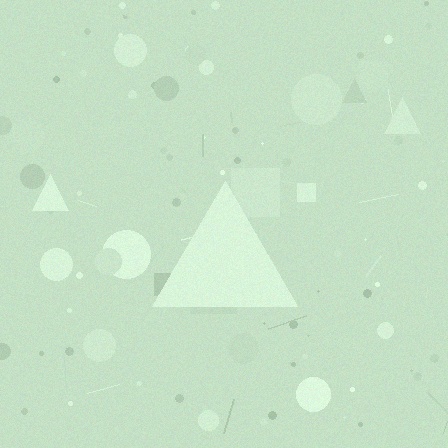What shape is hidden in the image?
A triangle is hidden in the image.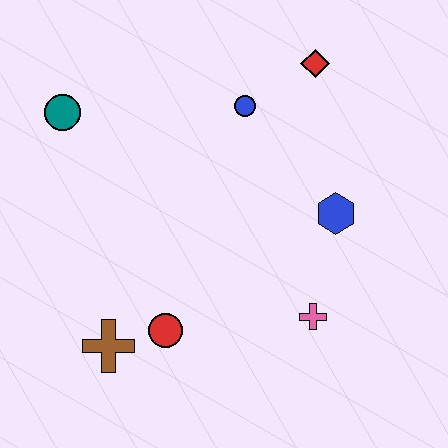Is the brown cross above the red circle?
No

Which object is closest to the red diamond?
The blue circle is closest to the red diamond.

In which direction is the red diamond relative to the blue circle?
The red diamond is to the right of the blue circle.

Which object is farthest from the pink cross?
The teal circle is farthest from the pink cross.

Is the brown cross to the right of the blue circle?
No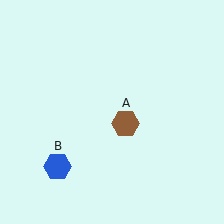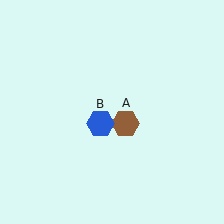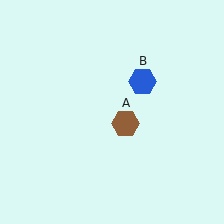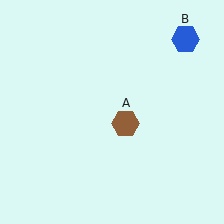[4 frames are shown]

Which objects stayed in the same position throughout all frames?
Brown hexagon (object A) remained stationary.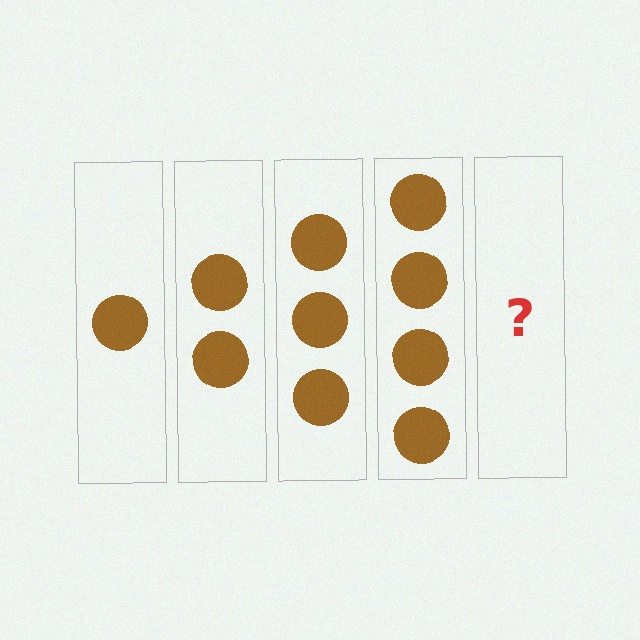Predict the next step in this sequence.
The next step is 5 circles.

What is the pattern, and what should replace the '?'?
The pattern is that each step adds one more circle. The '?' should be 5 circles.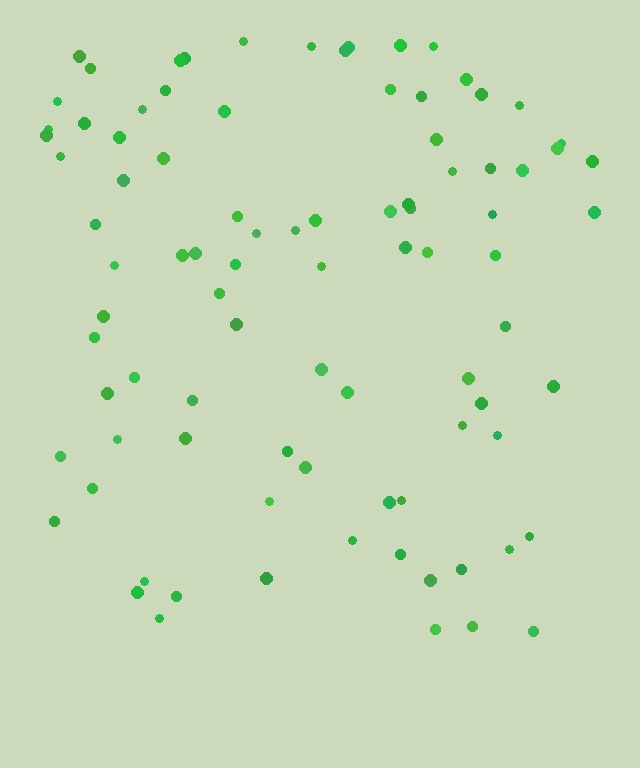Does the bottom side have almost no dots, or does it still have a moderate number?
Still a moderate number, just noticeably fewer than the top.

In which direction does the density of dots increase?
From bottom to top, with the top side densest.